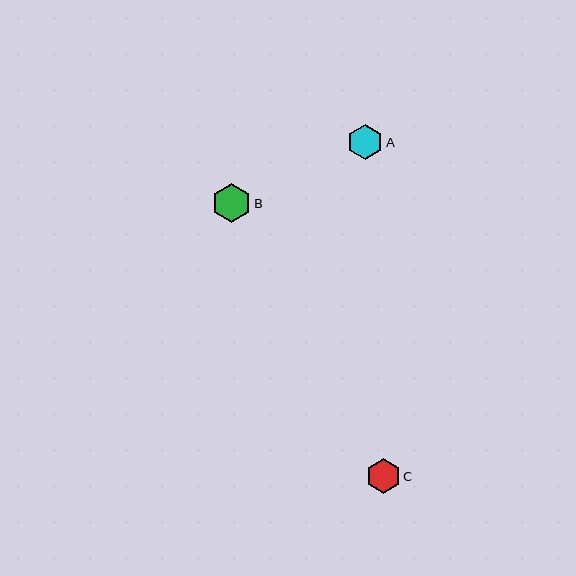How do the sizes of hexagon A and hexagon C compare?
Hexagon A and hexagon C are approximately the same size.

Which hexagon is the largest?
Hexagon B is the largest with a size of approximately 39 pixels.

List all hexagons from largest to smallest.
From largest to smallest: B, A, C.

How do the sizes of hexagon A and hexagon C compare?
Hexagon A and hexagon C are approximately the same size.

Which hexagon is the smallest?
Hexagon C is the smallest with a size of approximately 34 pixels.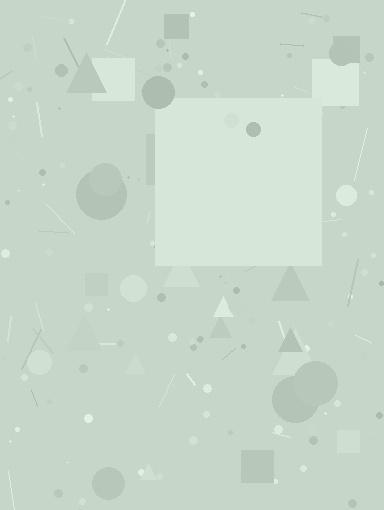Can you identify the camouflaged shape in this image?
The camouflaged shape is a square.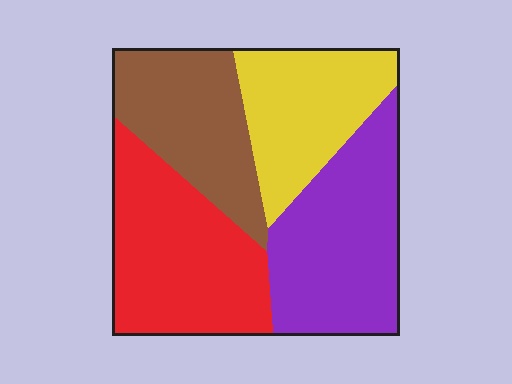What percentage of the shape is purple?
Purple covers 29% of the shape.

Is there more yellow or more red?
Red.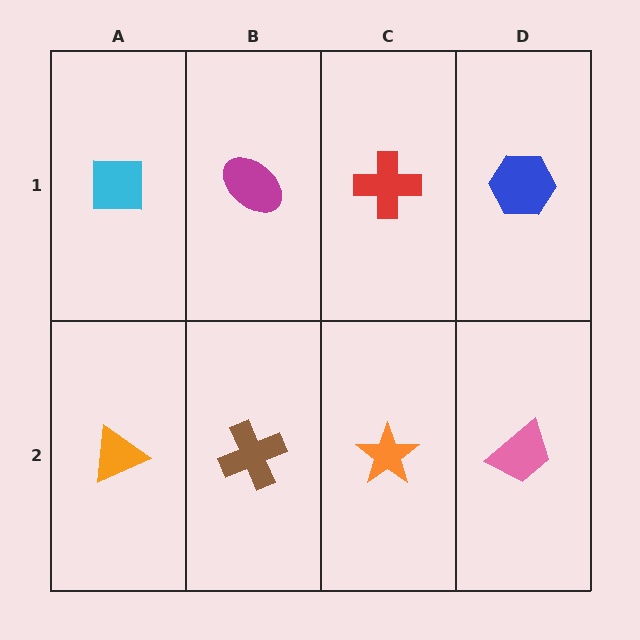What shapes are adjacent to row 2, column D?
A blue hexagon (row 1, column D), an orange star (row 2, column C).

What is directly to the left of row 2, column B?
An orange triangle.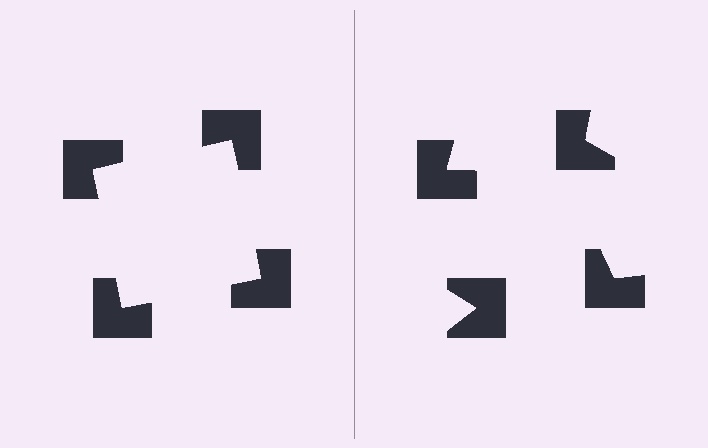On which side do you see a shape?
An illusory square appears on the left side. On the right side the wedge cuts are rotated, so no coherent shape forms.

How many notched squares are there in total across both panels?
8 — 4 on each side.